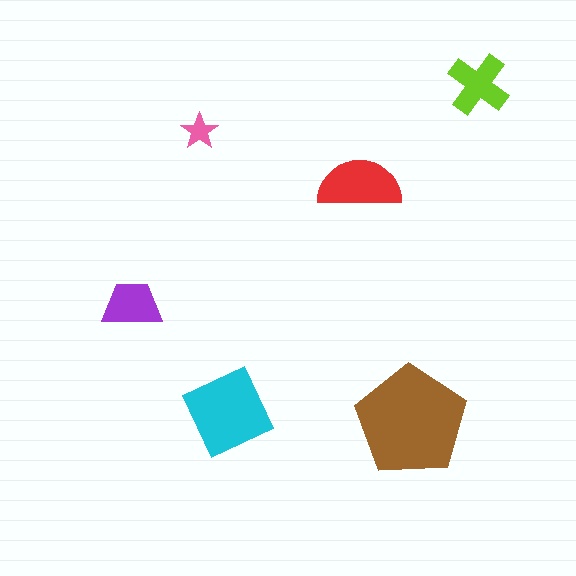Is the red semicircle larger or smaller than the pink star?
Larger.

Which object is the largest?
The brown pentagon.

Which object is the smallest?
The pink star.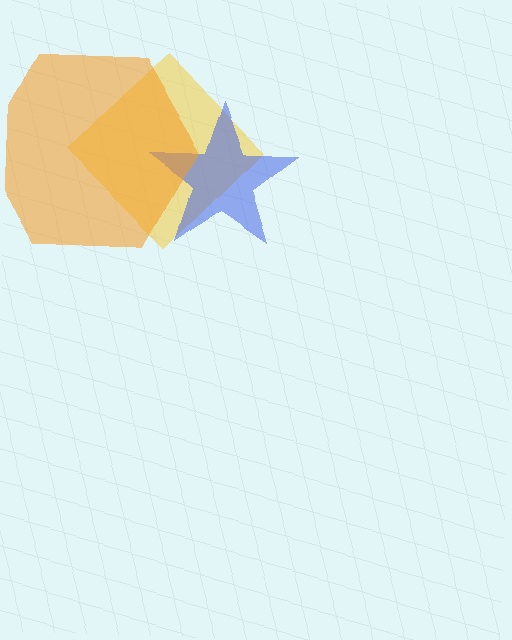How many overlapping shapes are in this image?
There are 3 overlapping shapes in the image.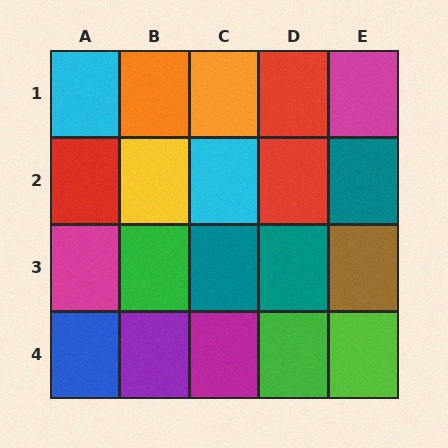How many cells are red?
3 cells are red.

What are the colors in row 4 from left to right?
Blue, purple, magenta, green, lime.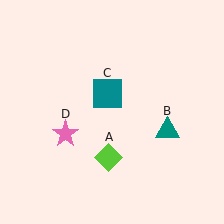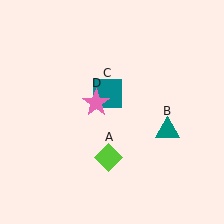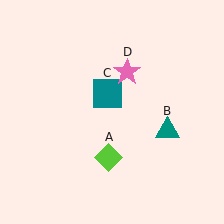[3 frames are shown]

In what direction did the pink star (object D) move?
The pink star (object D) moved up and to the right.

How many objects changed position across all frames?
1 object changed position: pink star (object D).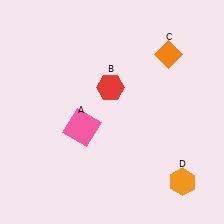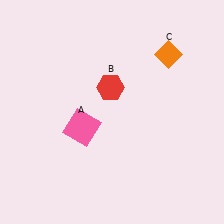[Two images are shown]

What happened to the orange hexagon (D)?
The orange hexagon (D) was removed in Image 2. It was in the bottom-right area of Image 1.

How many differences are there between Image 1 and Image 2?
There is 1 difference between the two images.